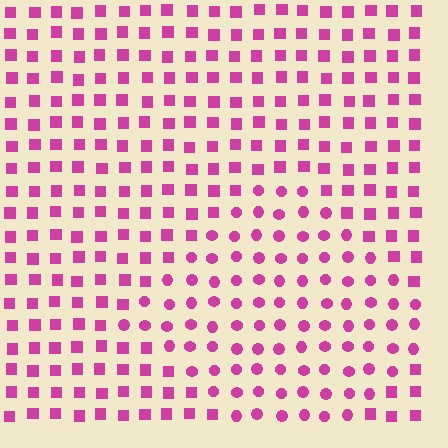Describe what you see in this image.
The image is filled with small magenta elements arranged in a uniform grid. A diamond-shaped region contains circles, while the surrounding area contains squares. The boundary is defined purely by the change in element shape.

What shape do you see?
I see a diamond.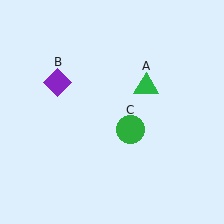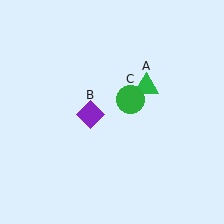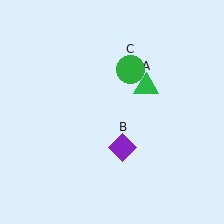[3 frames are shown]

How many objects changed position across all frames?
2 objects changed position: purple diamond (object B), green circle (object C).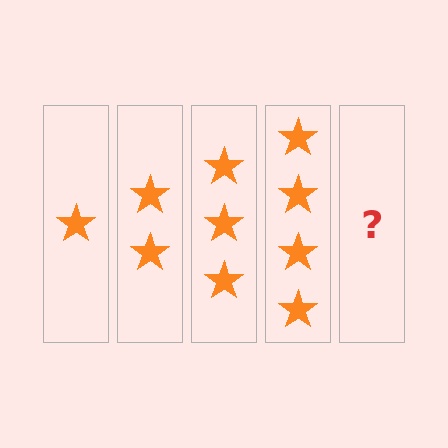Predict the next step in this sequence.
The next step is 5 stars.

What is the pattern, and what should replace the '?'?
The pattern is that each step adds one more star. The '?' should be 5 stars.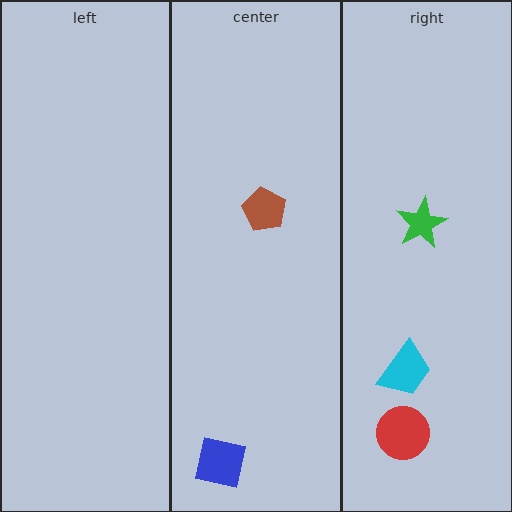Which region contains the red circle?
The right region.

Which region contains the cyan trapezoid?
The right region.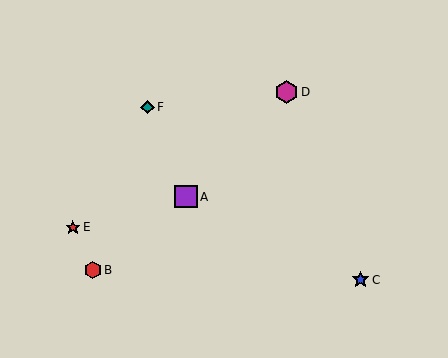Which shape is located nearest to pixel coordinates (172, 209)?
The purple square (labeled A) at (186, 197) is nearest to that location.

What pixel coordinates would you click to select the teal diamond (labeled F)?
Click at (147, 107) to select the teal diamond F.